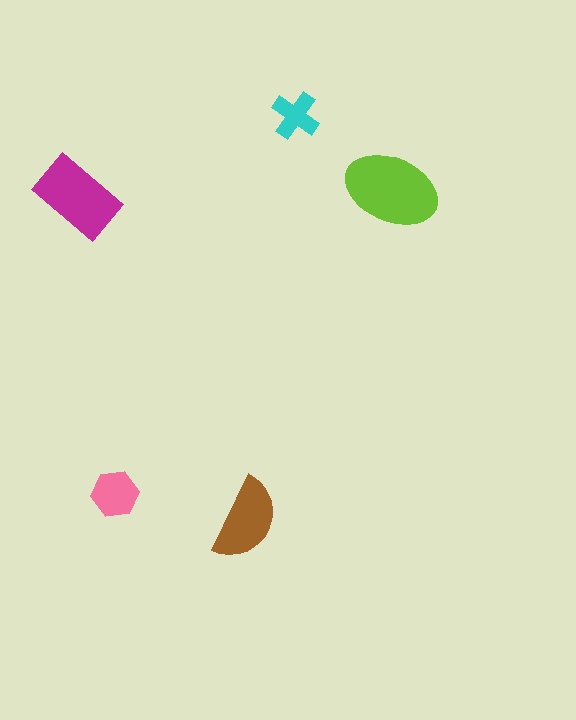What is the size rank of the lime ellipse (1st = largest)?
1st.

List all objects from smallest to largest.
The cyan cross, the pink hexagon, the brown semicircle, the magenta rectangle, the lime ellipse.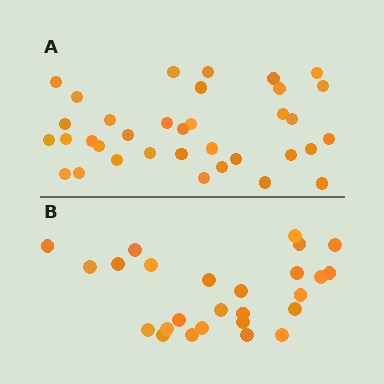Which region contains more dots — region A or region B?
Region A (the top region) has more dots.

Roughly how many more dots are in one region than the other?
Region A has roughly 8 or so more dots than region B.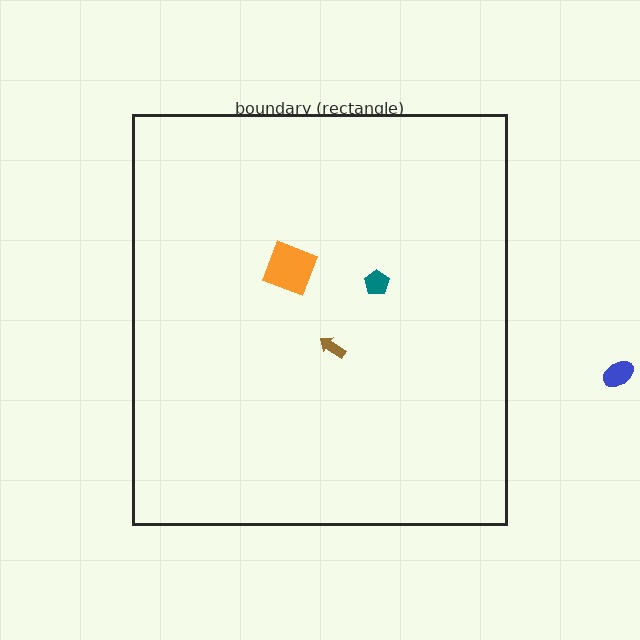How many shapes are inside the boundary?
3 inside, 1 outside.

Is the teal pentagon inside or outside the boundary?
Inside.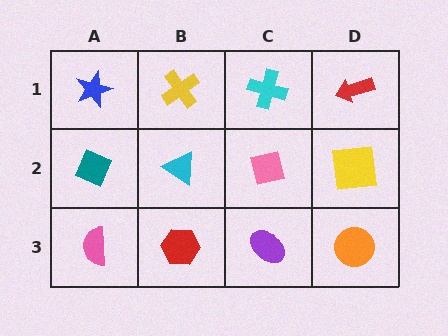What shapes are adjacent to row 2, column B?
A yellow cross (row 1, column B), a red hexagon (row 3, column B), a teal diamond (row 2, column A), a pink square (row 2, column C).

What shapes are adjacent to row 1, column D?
A yellow square (row 2, column D), a cyan cross (row 1, column C).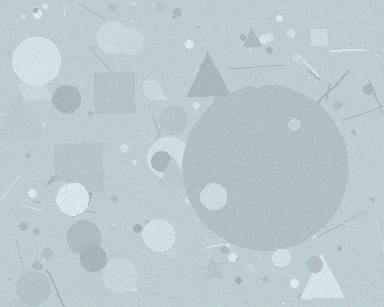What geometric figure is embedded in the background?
A circle is embedded in the background.